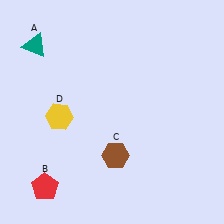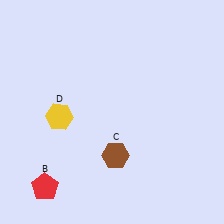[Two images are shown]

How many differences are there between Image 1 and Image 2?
There is 1 difference between the two images.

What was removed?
The teal triangle (A) was removed in Image 2.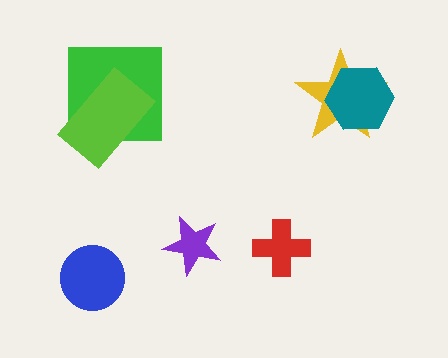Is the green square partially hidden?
Yes, it is partially covered by another shape.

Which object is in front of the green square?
The lime rectangle is in front of the green square.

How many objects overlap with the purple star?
0 objects overlap with the purple star.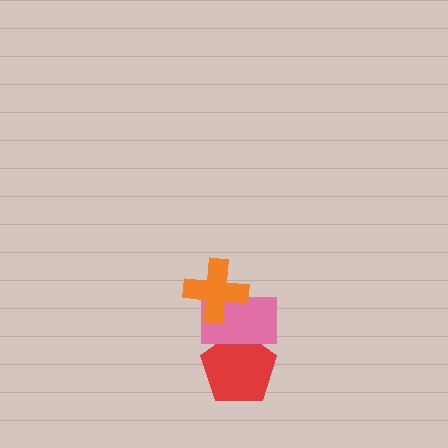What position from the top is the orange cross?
The orange cross is 1st from the top.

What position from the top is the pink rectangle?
The pink rectangle is 2nd from the top.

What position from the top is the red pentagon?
The red pentagon is 3rd from the top.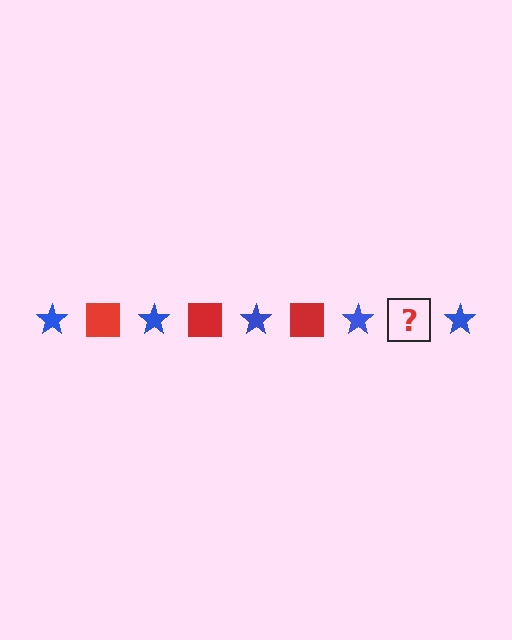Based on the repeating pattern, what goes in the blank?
The blank should be a red square.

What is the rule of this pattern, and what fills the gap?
The rule is that the pattern alternates between blue star and red square. The gap should be filled with a red square.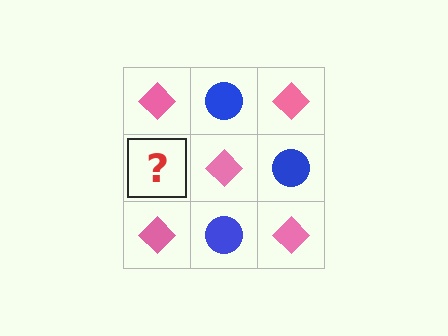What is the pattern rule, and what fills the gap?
The rule is that it alternates pink diamond and blue circle in a checkerboard pattern. The gap should be filled with a blue circle.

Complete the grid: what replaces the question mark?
The question mark should be replaced with a blue circle.